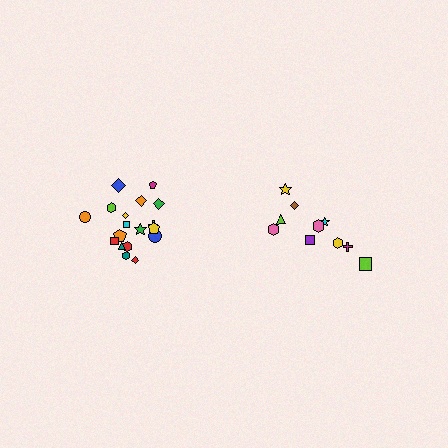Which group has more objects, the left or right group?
The left group.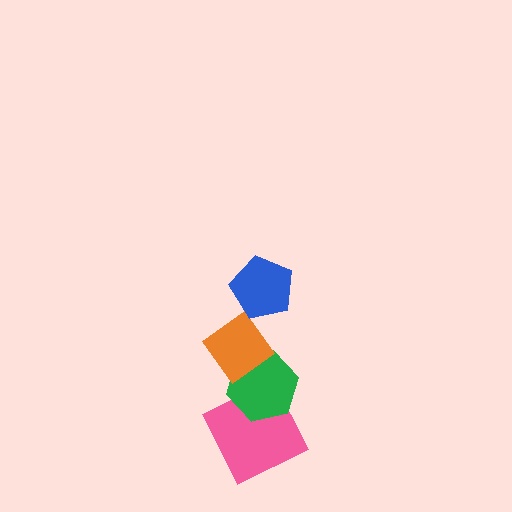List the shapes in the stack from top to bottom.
From top to bottom: the blue pentagon, the orange diamond, the green hexagon, the pink square.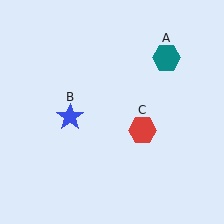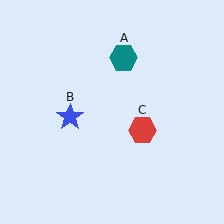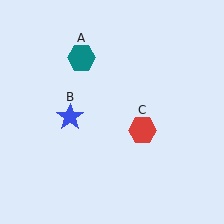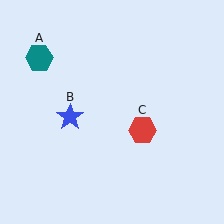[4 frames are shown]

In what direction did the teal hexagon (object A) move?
The teal hexagon (object A) moved left.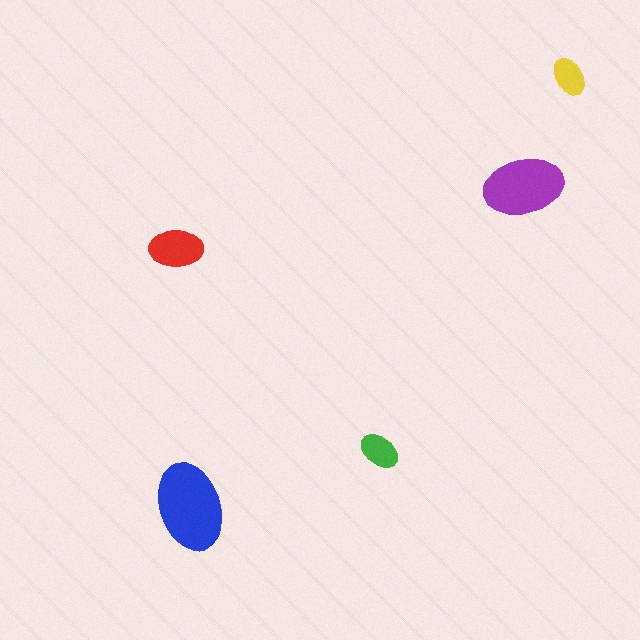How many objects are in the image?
There are 5 objects in the image.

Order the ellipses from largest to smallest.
the blue one, the purple one, the red one, the green one, the yellow one.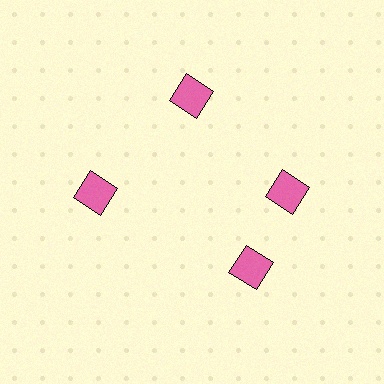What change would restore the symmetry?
The symmetry would be restored by rotating it back into even spacing with its neighbors so that all 4 diamonds sit at equal angles and equal distance from the center.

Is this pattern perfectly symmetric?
No. The 4 pink diamonds are arranged in a ring, but one element near the 6 o'clock position is rotated out of alignment along the ring, breaking the 4-fold rotational symmetry.